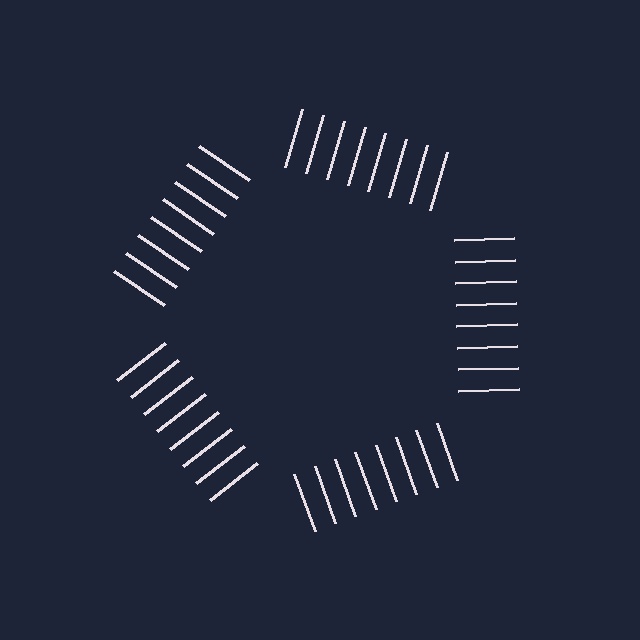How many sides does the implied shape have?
5 sides — the line-ends trace a pentagon.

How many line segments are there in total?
40 — 8 along each of the 5 edges.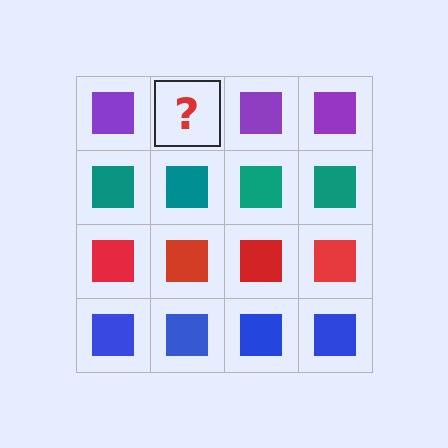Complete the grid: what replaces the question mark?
The question mark should be replaced with a purple square.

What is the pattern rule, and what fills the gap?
The rule is that each row has a consistent color. The gap should be filled with a purple square.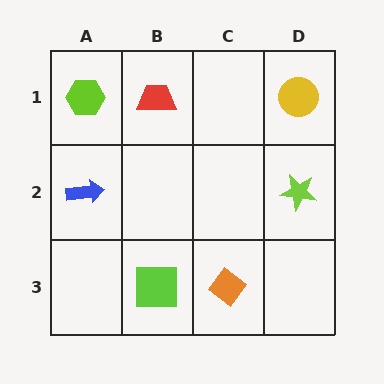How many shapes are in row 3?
2 shapes.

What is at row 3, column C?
An orange diamond.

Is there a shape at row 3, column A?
No, that cell is empty.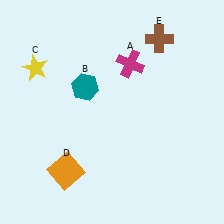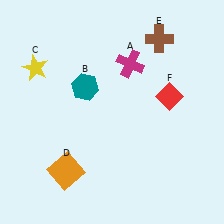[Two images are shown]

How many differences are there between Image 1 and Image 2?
There is 1 difference between the two images.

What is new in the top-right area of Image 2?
A red diamond (F) was added in the top-right area of Image 2.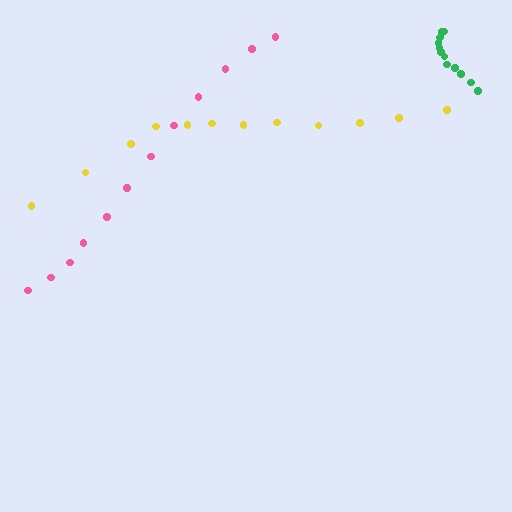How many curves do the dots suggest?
There are 3 distinct paths.